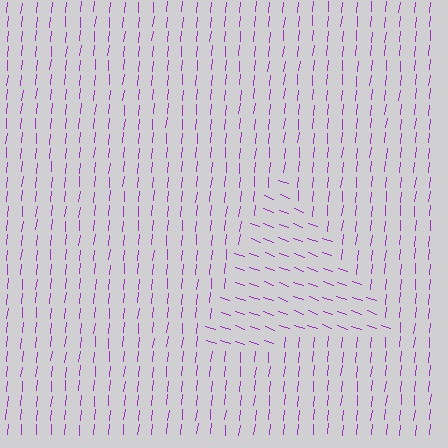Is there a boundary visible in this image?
Yes, there is a texture boundary formed by a change in line orientation.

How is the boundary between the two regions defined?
The boundary is defined purely by a change in line orientation (approximately 76 degrees difference). All lines are the same color and thickness.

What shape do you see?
I see a triangle.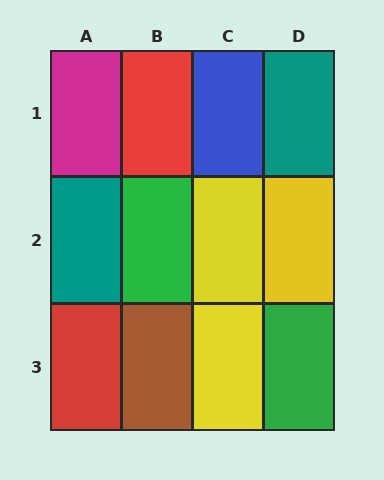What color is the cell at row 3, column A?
Red.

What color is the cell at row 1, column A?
Magenta.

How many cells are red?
2 cells are red.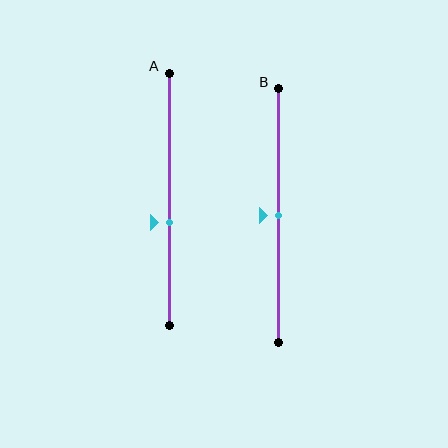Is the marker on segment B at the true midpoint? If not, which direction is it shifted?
Yes, the marker on segment B is at the true midpoint.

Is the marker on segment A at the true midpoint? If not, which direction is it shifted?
No, the marker on segment A is shifted downward by about 9% of the segment length.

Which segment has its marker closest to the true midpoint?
Segment B has its marker closest to the true midpoint.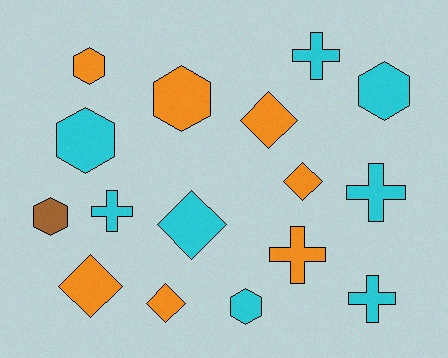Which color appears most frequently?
Cyan, with 8 objects.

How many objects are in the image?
There are 16 objects.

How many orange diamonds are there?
There are 4 orange diamonds.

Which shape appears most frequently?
Hexagon, with 6 objects.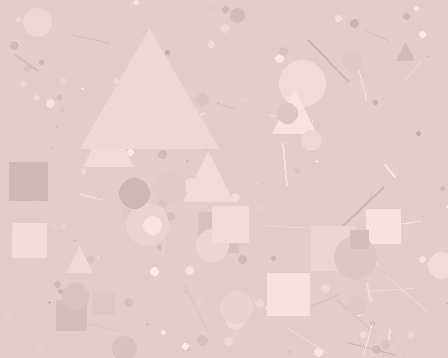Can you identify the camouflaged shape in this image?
The camouflaged shape is a triangle.